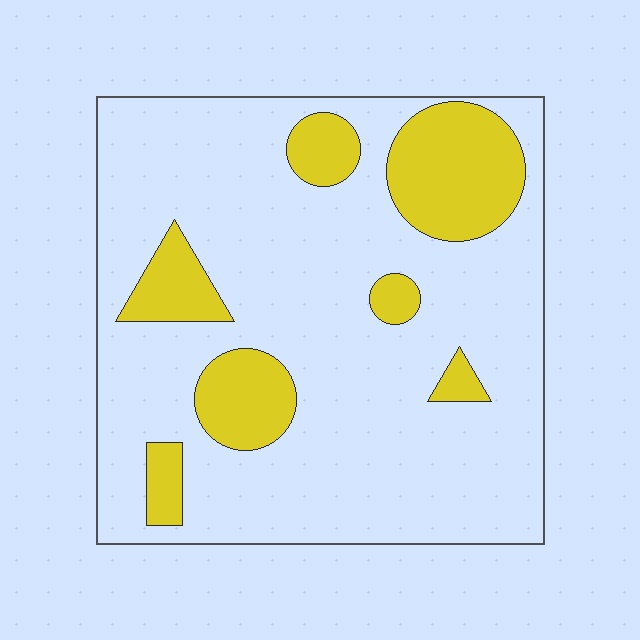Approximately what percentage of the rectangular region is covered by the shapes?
Approximately 20%.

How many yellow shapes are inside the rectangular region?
7.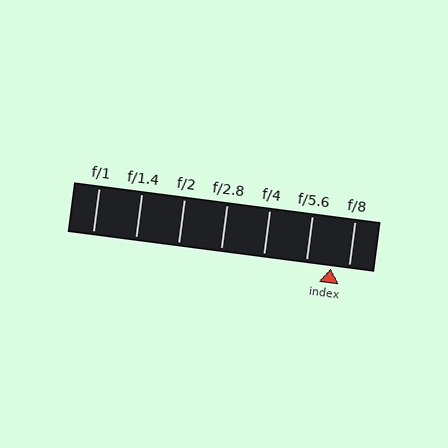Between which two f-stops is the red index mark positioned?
The index mark is between f/5.6 and f/8.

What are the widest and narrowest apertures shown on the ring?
The widest aperture shown is f/1 and the narrowest is f/8.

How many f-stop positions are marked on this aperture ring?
There are 7 f-stop positions marked.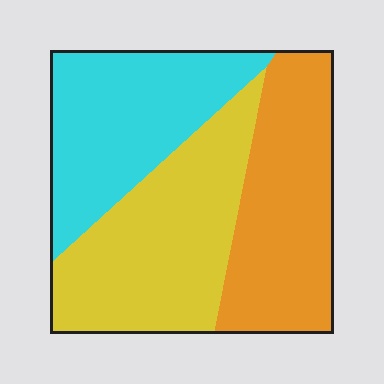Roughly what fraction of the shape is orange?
Orange covers about 30% of the shape.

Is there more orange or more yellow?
Yellow.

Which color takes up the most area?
Yellow, at roughly 35%.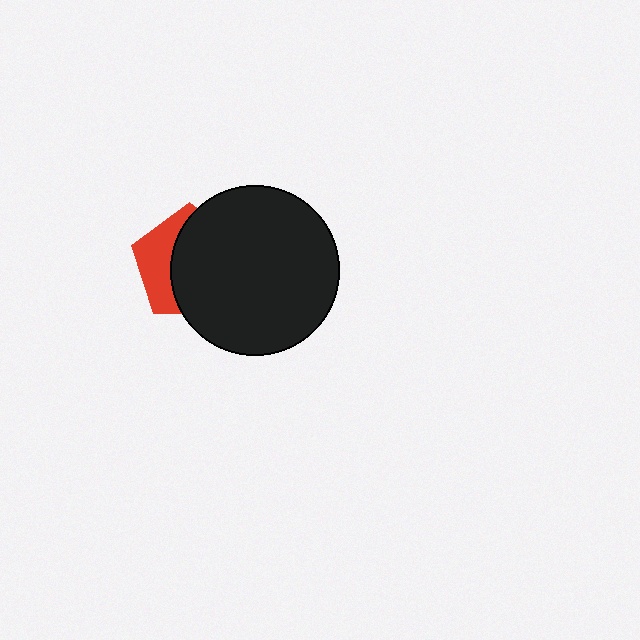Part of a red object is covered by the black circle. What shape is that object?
It is a pentagon.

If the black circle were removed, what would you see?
You would see the complete red pentagon.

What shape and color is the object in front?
The object in front is a black circle.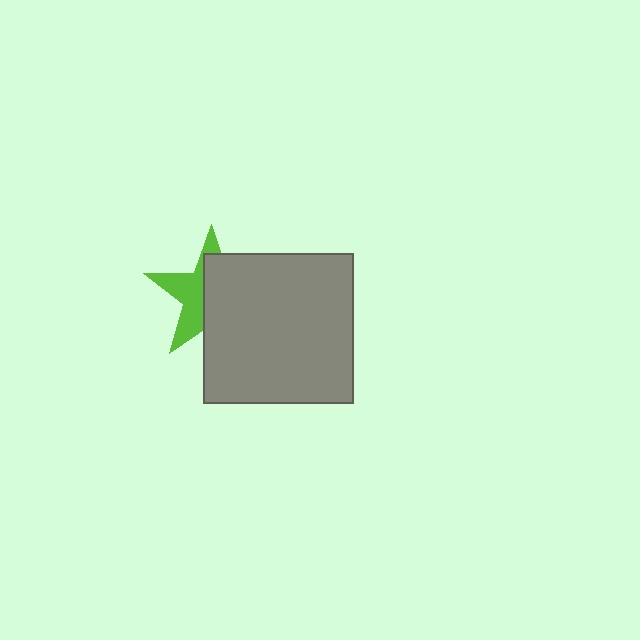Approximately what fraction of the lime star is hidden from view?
Roughly 57% of the lime star is hidden behind the gray square.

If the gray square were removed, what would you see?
You would see the complete lime star.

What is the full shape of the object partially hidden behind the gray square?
The partially hidden object is a lime star.